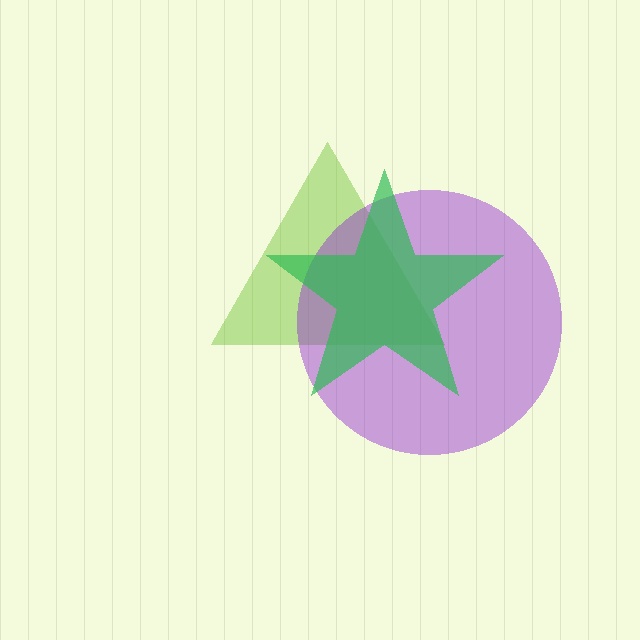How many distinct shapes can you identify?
There are 3 distinct shapes: a lime triangle, a purple circle, a green star.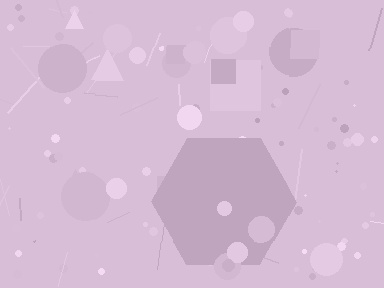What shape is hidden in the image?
A hexagon is hidden in the image.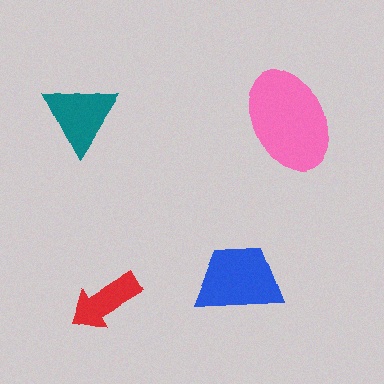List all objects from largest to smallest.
The pink ellipse, the blue trapezoid, the teal triangle, the red arrow.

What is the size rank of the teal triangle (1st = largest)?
3rd.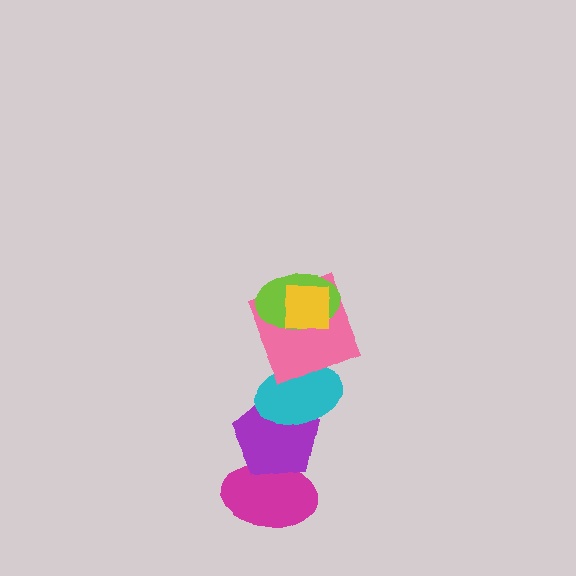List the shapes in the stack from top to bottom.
From top to bottom: the yellow square, the lime ellipse, the pink square, the cyan ellipse, the purple pentagon, the magenta ellipse.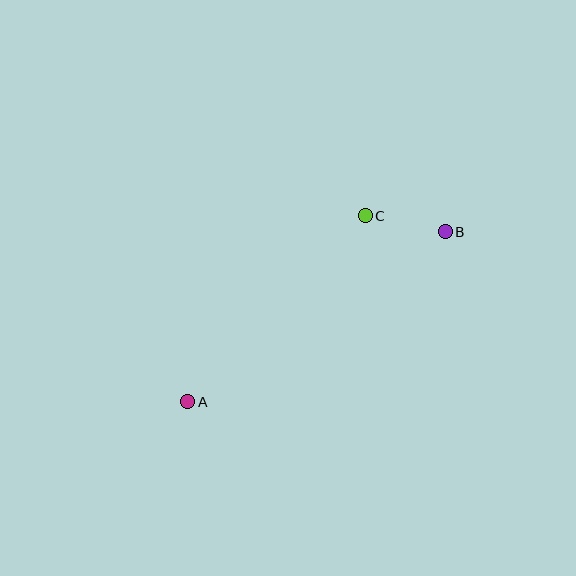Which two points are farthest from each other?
Points A and B are farthest from each other.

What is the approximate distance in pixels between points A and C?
The distance between A and C is approximately 257 pixels.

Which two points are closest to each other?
Points B and C are closest to each other.